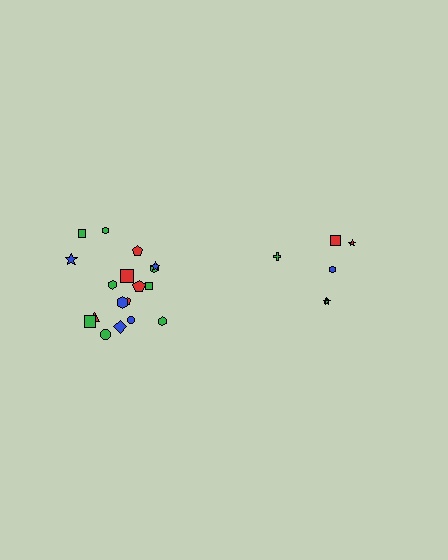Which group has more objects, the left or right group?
The left group.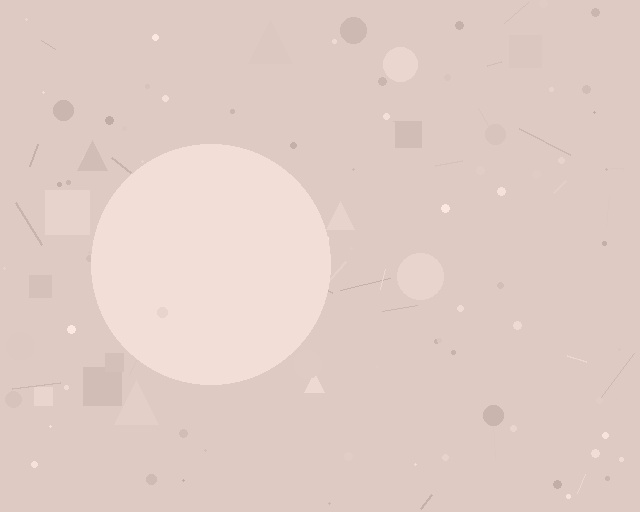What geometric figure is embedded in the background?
A circle is embedded in the background.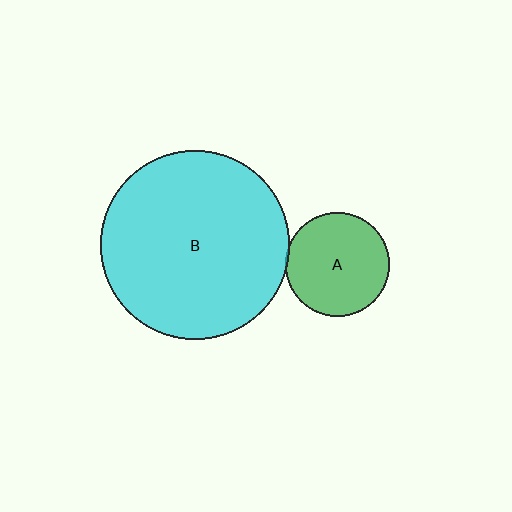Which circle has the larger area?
Circle B (cyan).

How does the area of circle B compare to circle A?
Approximately 3.3 times.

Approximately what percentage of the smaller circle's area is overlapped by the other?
Approximately 5%.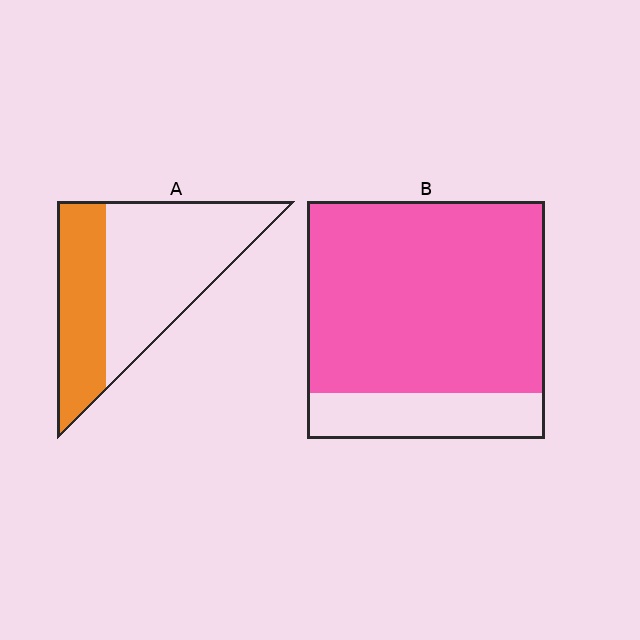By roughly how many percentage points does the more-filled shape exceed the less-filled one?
By roughly 45 percentage points (B over A).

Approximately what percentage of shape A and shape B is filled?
A is approximately 35% and B is approximately 80%.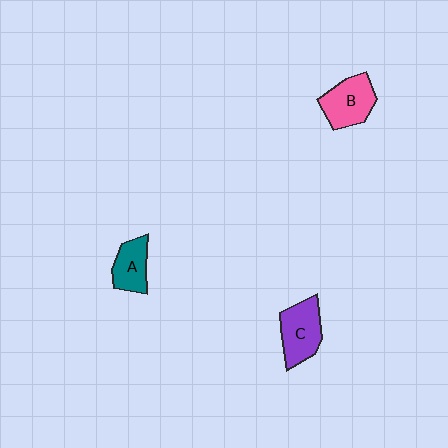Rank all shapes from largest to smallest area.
From largest to smallest: C (purple), B (pink), A (teal).